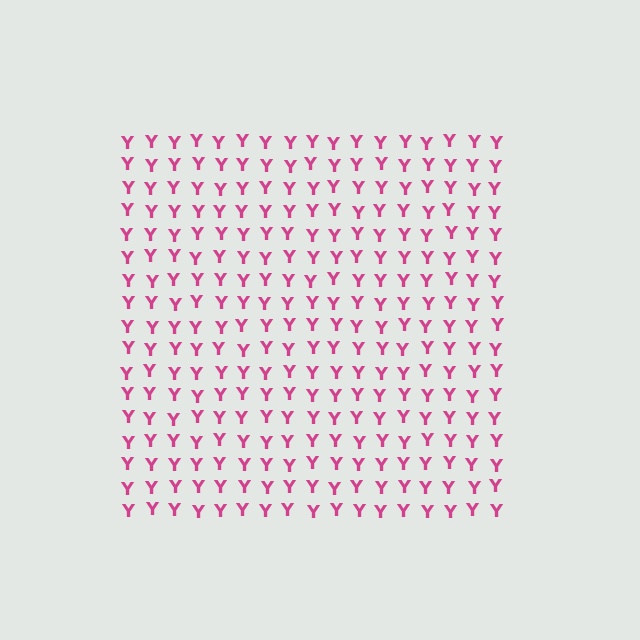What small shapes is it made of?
It is made of small letter Y's.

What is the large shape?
The large shape is a square.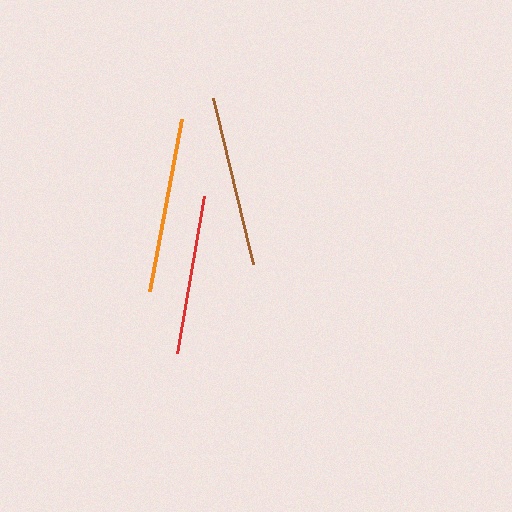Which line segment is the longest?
The orange line is the longest at approximately 174 pixels.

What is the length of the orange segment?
The orange segment is approximately 174 pixels long.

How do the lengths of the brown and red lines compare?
The brown and red lines are approximately the same length.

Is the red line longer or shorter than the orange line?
The orange line is longer than the red line.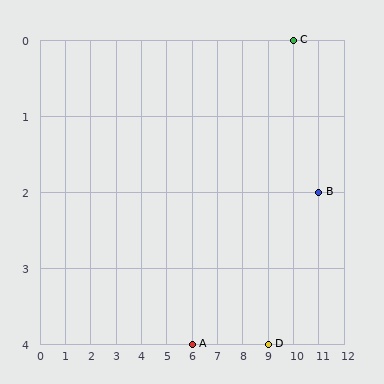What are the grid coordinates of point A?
Point A is at grid coordinates (6, 4).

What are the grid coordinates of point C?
Point C is at grid coordinates (10, 0).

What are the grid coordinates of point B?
Point B is at grid coordinates (11, 2).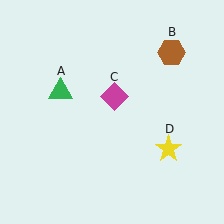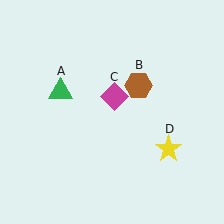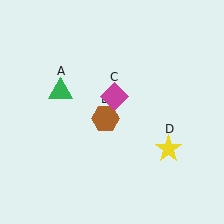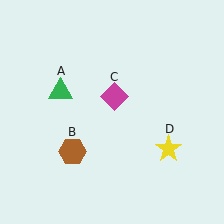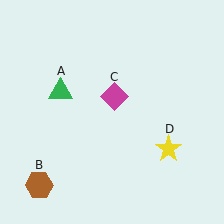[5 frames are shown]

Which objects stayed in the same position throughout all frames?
Green triangle (object A) and magenta diamond (object C) and yellow star (object D) remained stationary.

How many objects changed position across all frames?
1 object changed position: brown hexagon (object B).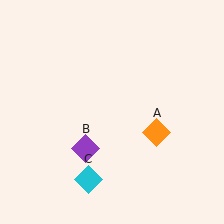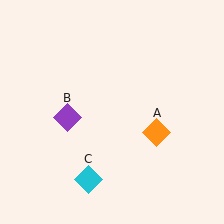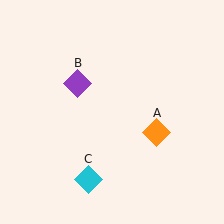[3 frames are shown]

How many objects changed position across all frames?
1 object changed position: purple diamond (object B).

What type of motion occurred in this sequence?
The purple diamond (object B) rotated clockwise around the center of the scene.